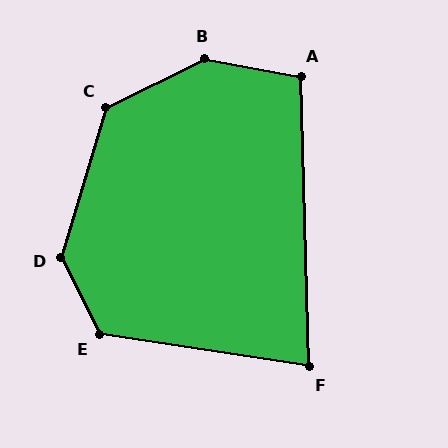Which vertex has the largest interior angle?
B, at approximately 143 degrees.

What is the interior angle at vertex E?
Approximately 125 degrees (obtuse).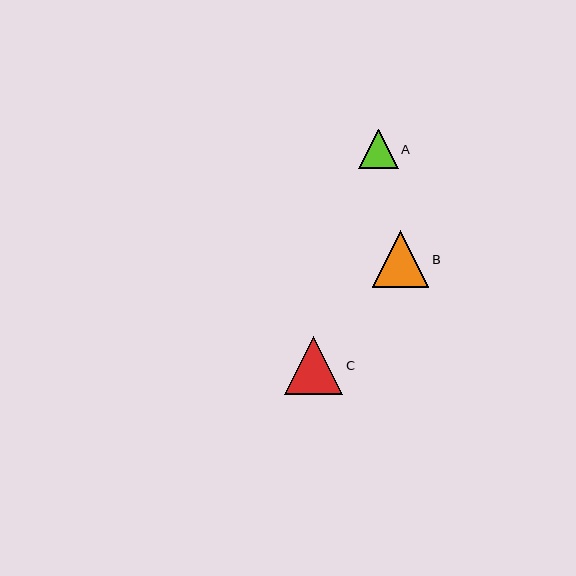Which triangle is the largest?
Triangle C is the largest with a size of approximately 58 pixels.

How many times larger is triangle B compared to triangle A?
Triangle B is approximately 1.4 times the size of triangle A.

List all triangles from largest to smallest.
From largest to smallest: C, B, A.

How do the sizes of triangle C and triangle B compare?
Triangle C and triangle B are approximately the same size.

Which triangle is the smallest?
Triangle A is the smallest with a size of approximately 40 pixels.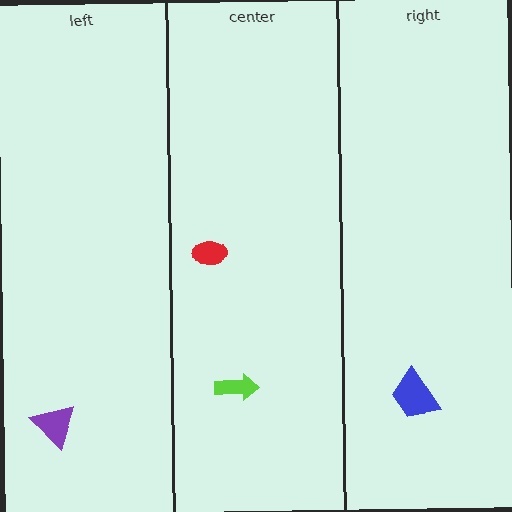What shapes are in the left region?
The purple triangle.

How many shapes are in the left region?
1.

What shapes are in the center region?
The red ellipse, the lime arrow.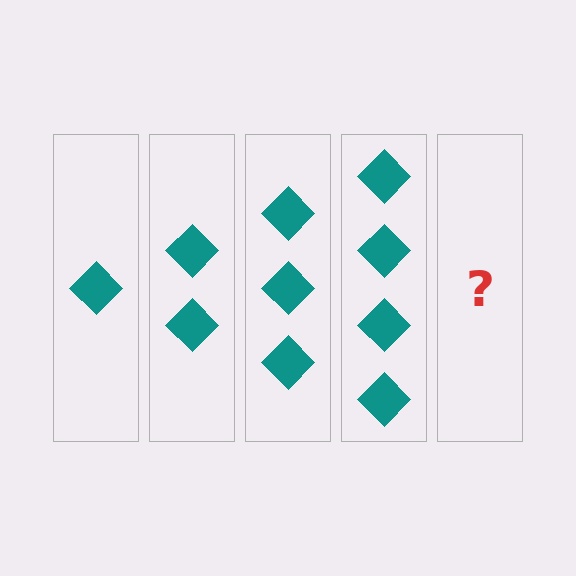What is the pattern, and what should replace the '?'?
The pattern is that each step adds one more diamond. The '?' should be 5 diamonds.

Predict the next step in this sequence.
The next step is 5 diamonds.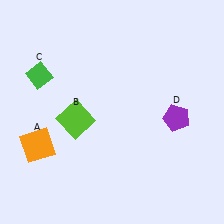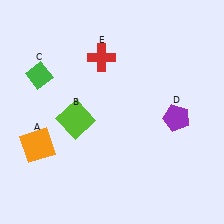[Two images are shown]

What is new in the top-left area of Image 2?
A red cross (E) was added in the top-left area of Image 2.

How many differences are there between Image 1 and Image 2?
There is 1 difference between the two images.